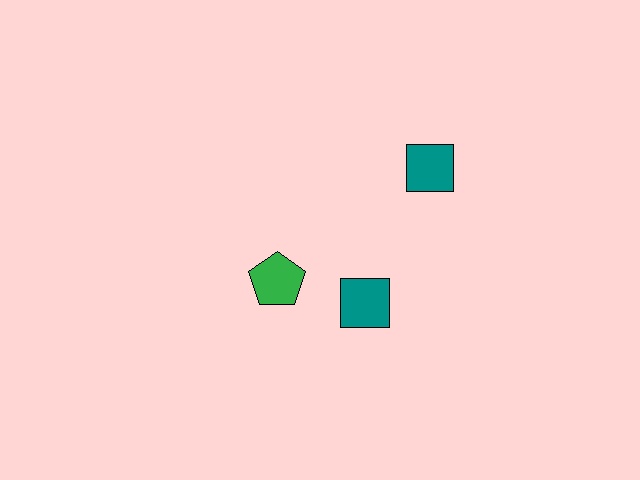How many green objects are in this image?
There is 1 green object.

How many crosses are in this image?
There are no crosses.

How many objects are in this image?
There are 3 objects.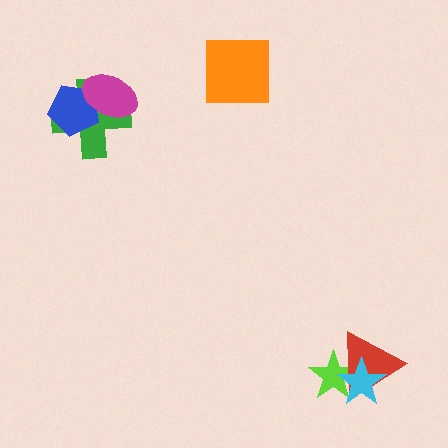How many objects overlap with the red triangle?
2 objects overlap with the red triangle.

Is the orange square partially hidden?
No, no other shape covers it.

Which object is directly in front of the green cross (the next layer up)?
The blue pentagon is directly in front of the green cross.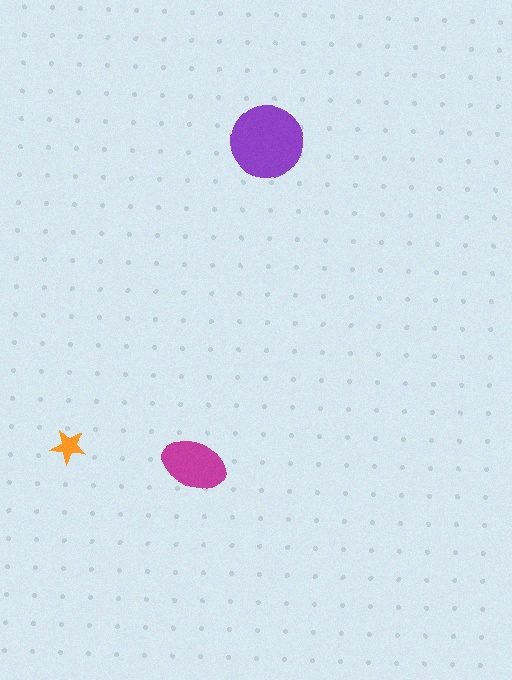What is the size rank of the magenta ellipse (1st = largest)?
2nd.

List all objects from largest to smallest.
The purple circle, the magenta ellipse, the orange star.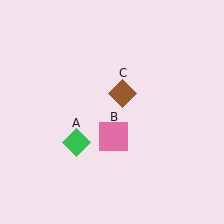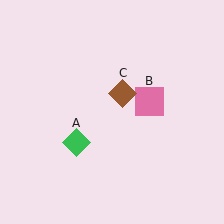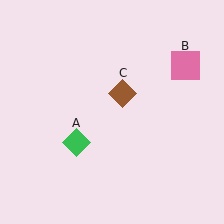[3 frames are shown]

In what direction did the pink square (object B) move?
The pink square (object B) moved up and to the right.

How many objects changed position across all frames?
1 object changed position: pink square (object B).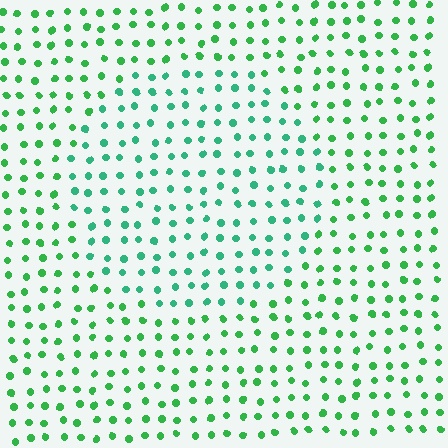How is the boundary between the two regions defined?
The boundary is defined purely by a slight shift in hue (about 25 degrees). Spacing, size, and orientation are identical on both sides.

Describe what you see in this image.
The image is filled with small green elements in a uniform arrangement. A circle-shaped region is visible where the elements are tinted to a slightly different hue, forming a subtle color boundary.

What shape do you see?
I see a circle.